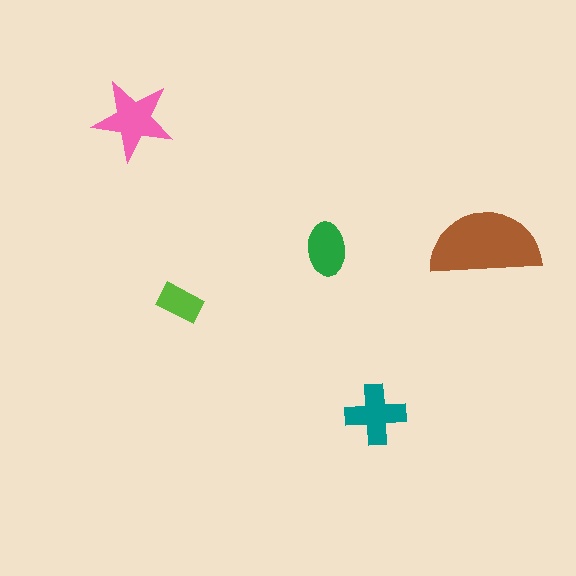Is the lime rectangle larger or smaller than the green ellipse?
Smaller.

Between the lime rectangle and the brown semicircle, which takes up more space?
The brown semicircle.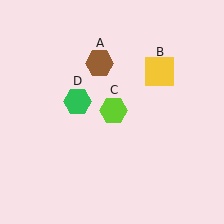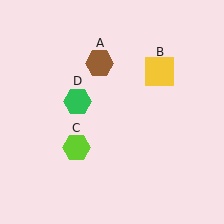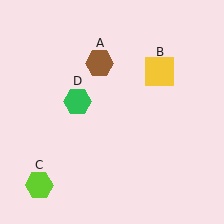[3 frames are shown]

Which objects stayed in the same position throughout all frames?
Brown hexagon (object A) and yellow square (object B) and green hexagon (object D) remained stationary.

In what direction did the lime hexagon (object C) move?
The lime hexagon (object C) moved down and to the left.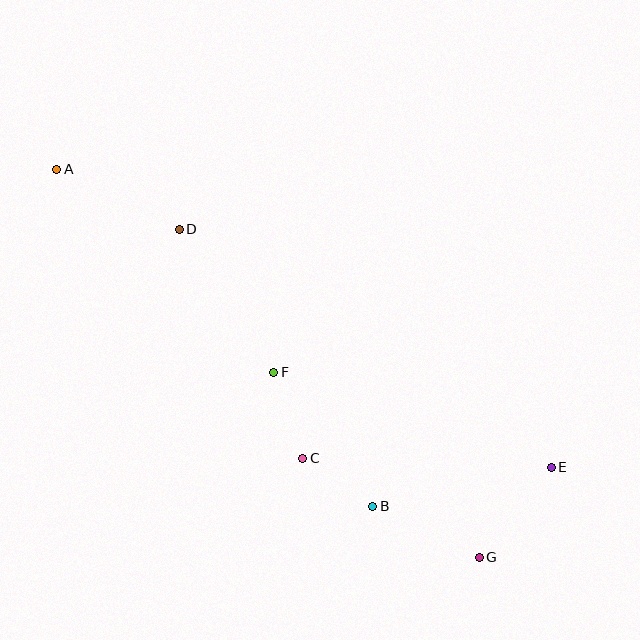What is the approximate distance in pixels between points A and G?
The distance between A and G is approximately 574 pixels.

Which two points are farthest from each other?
Points A and E are farthest from each other.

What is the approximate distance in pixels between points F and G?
The distance between F and G is approximately 276 pixels.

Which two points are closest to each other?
Points B and C are closest to each other.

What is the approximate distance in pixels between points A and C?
The distance between A and C is approximately 379 pixels.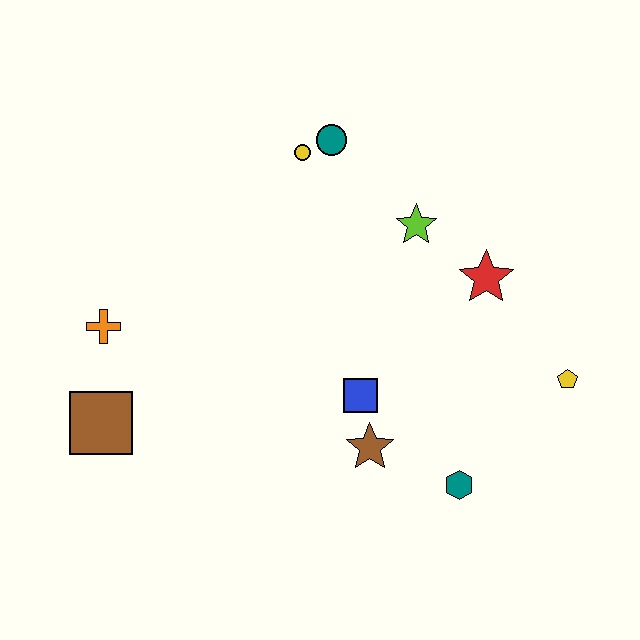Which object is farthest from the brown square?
The yellow pentagon is farthest from the brown square.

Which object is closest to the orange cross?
The brown square is closest to the orange cross.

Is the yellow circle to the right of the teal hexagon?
No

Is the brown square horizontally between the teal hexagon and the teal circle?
No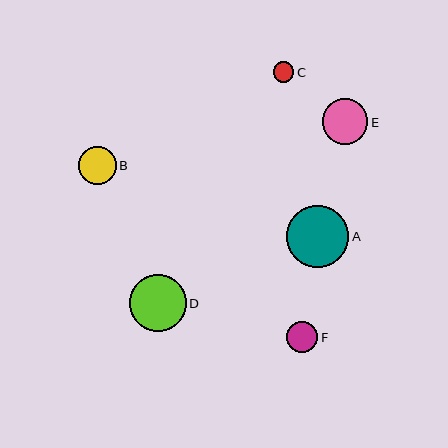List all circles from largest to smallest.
From largest to smallest: A, D, E, B, F, C.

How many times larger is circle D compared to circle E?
Circle D is approximately 1.2 times the size of circle E.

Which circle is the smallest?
Circle C is the smallest with a size of approximately 20 pixels.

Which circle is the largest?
Circle A is the largest with a size of approximately 62 pixels.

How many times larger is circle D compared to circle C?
Circle D is approximately 2.8 times the size of circle C.